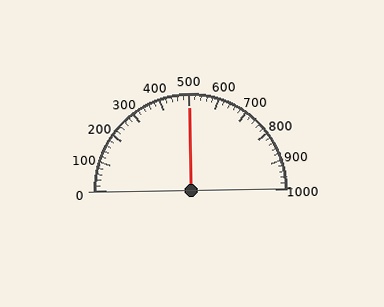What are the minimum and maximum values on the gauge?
The gauge ranges from 0 to 1000.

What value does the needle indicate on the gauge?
The needle indicates approximately 500.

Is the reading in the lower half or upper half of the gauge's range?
The reading is in the upper half of the range (0 to 1000).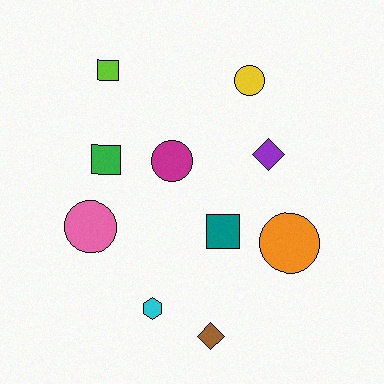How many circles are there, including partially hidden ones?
There are 4 circles.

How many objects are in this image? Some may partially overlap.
There are 10 objects.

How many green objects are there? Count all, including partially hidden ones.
There is 1 green object.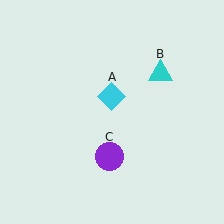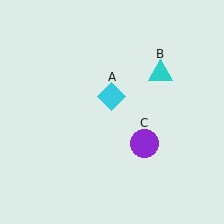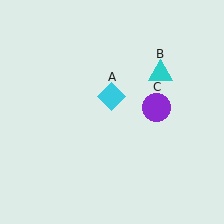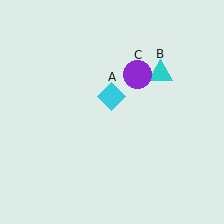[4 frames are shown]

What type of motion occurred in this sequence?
The purple circle (object C) rotated counterclockwise around the center of the scene.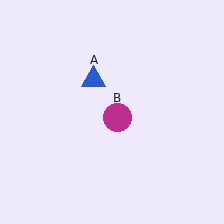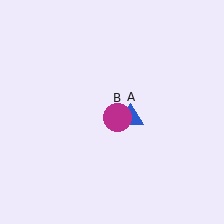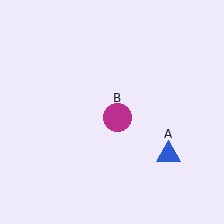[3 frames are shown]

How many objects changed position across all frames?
1 object changed position: blue triangle (object A).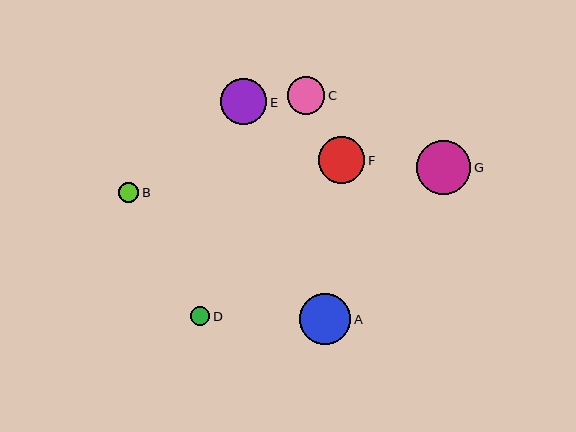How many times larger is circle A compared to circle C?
Circle A is approximately 1.3 times the size of circle C.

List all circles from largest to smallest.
From largest to smallest: G, A, F, E, C, B, D.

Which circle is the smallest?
Circle D is the smallest with a size of approximately 19 pixels.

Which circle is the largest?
Circle G is the largest with a size of approximately 54 pixels.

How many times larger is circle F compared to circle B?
Circle F is approximately 2.3 times the size of circle B.